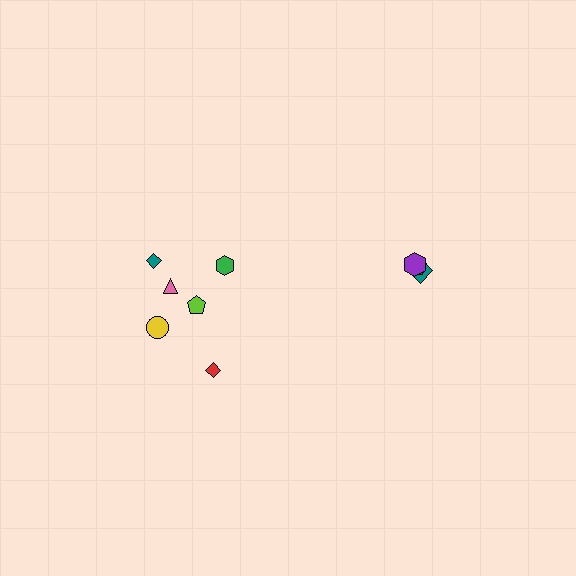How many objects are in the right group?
There are 3 objects.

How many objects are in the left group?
There are 6 objects.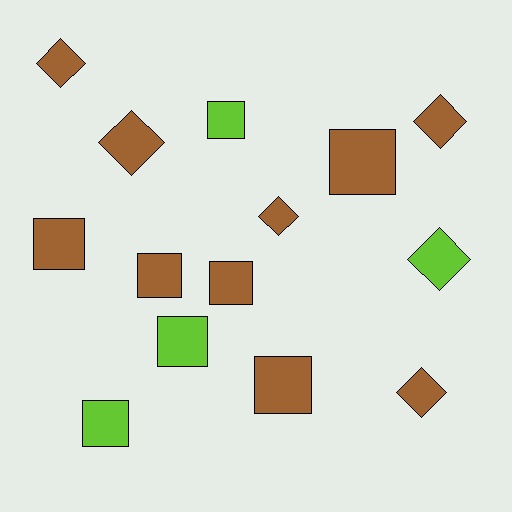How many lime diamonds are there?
There is 1 lime diamond.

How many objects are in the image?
There are 14 objects.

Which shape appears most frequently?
Square, with 8 objects.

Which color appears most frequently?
Brown, with 10 objects.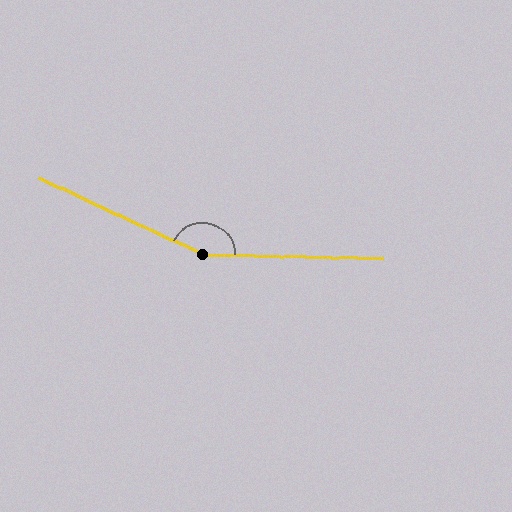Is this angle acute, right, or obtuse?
It is obtuse.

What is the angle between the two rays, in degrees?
Approximately 157 degrees.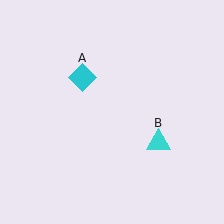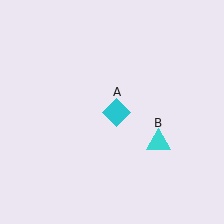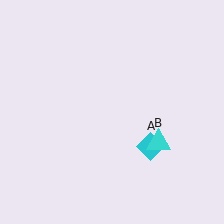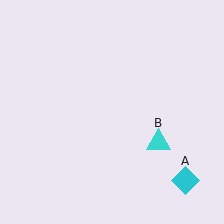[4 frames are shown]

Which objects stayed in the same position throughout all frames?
Cyan triangle (object B) remained stationary.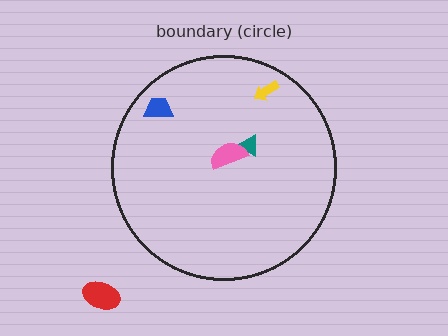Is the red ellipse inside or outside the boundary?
Outside.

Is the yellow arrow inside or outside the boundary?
Inside.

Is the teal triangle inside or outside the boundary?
Inside.